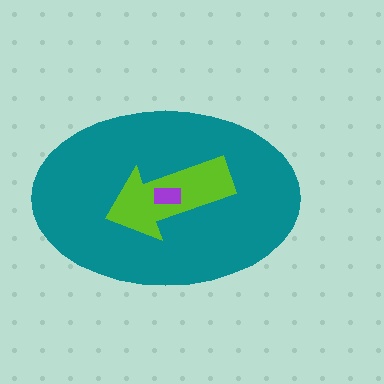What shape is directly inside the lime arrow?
The purple rectangle.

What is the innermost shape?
The purple rectangle.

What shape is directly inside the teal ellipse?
The lime arrow.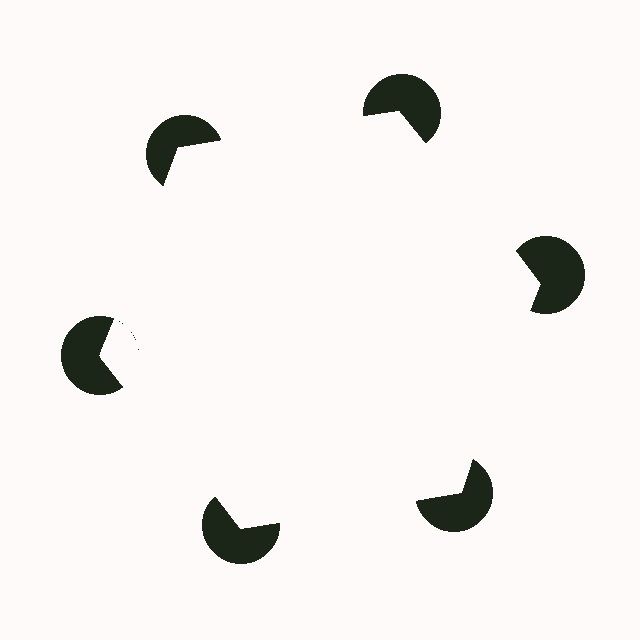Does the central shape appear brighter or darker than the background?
It typically appears slightly brighter than the background, even though no actual brightness change is drawn.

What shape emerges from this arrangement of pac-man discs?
An illusory hexagon — its edges are inferred from the aligned wedge cuts in the pac-man discs, not physically drawn.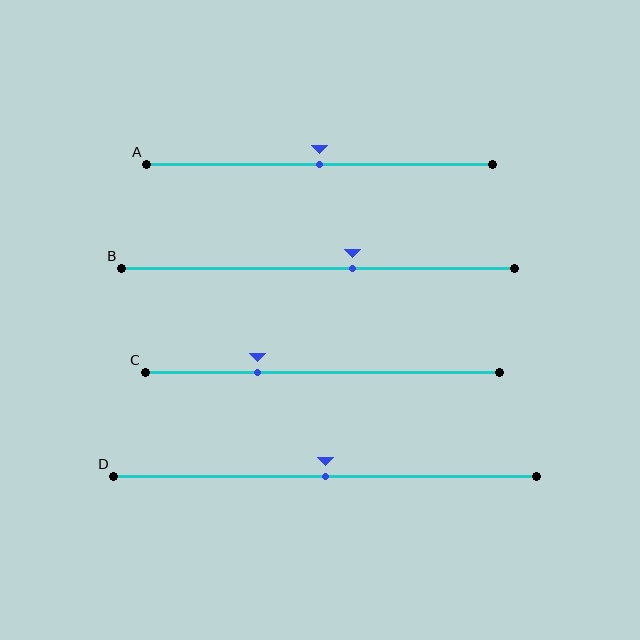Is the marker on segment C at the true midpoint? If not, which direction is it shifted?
No, the marker on segment C is shifted to the left by about 18% of the segment length.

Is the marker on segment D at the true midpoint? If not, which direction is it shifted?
Yes, the marker on segment D is at the true midpoint.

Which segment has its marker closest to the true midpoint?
Segment A has its marker closest to the true midpoint.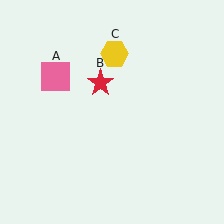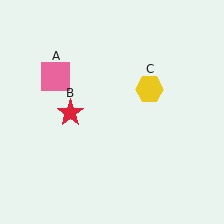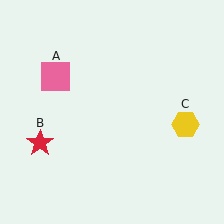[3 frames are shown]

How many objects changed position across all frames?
2 objects changed position: red star (object B), yellow hexagon (object C).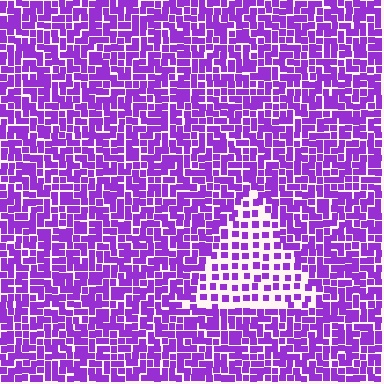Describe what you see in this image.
The image contains small purple elements arranged at two different densities. A triangle-shaped region is visible where the elements are less densely packed than the surrounding area.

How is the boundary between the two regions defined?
The boundary is defined by a change in element density (approximately 2.0x ratio). All elements are the same color, size, and shape.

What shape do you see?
I see a triangle.